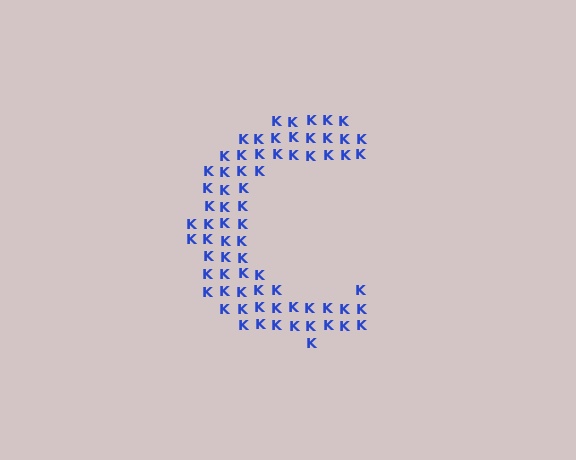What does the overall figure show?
The overall figure shows the letter C.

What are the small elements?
The small elements are letter K's.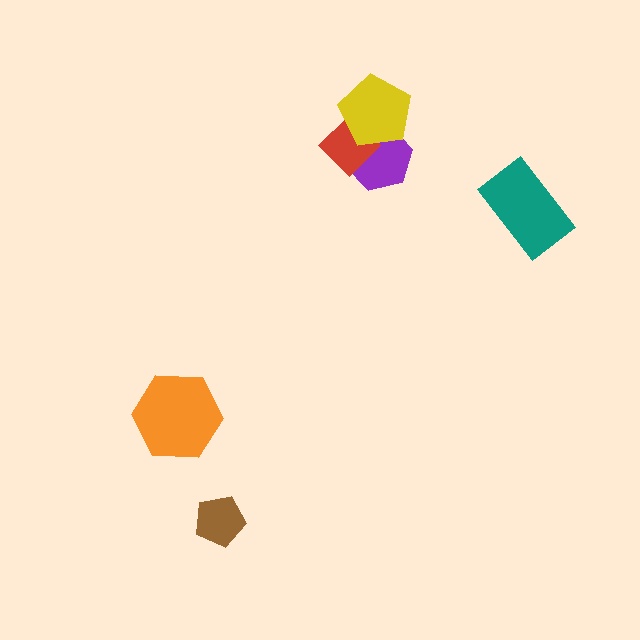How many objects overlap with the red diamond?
2 objects overlap with the red diamond.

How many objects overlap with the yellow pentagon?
2 objects overlap with the yellow pentagon.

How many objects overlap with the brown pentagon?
0 objects overlap with the brown pentagon.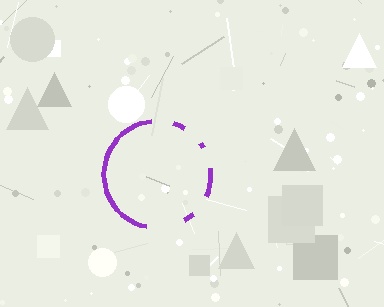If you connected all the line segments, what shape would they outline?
They would outline a circle.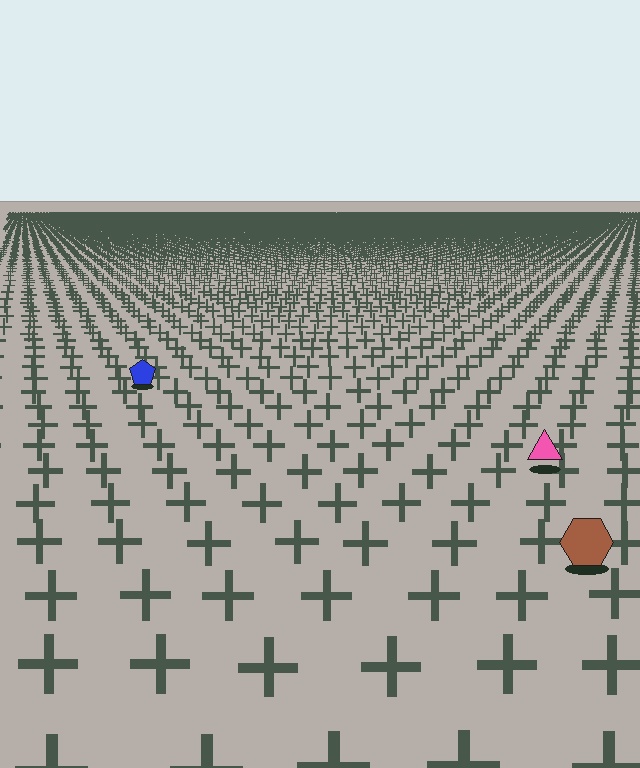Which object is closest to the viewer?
The brown hexagon is closest. The texture marks near it are larger and more spread out.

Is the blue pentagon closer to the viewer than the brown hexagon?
No. The brown hexagon is closer — you can tell from the texture gradient: the ground texture is coarser near it.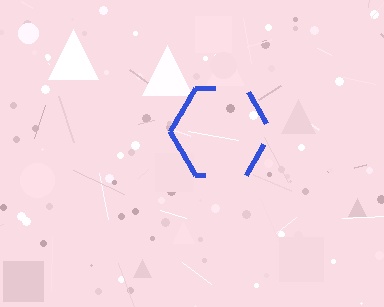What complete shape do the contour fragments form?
The contour fragments form a hexagon.